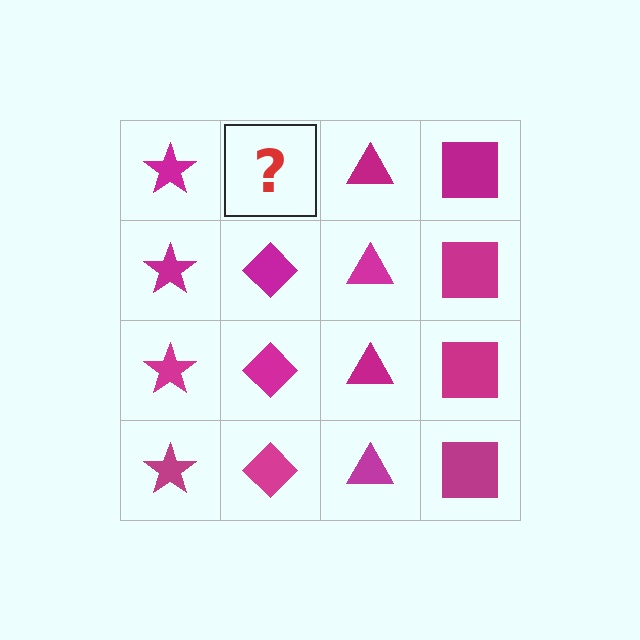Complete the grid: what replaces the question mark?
The question mark should be replaced with a magenta diamond.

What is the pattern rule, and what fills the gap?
The rule is that each column has a consistent shape. The gap should be filled with a magenta diamond.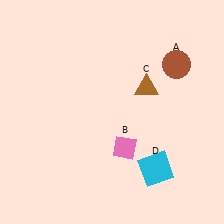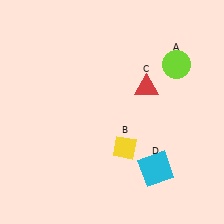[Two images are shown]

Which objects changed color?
A changed from brown to lime. B changed from pink to yellow. C changed from brown to red.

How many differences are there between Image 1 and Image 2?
There are 3 differences between the two images.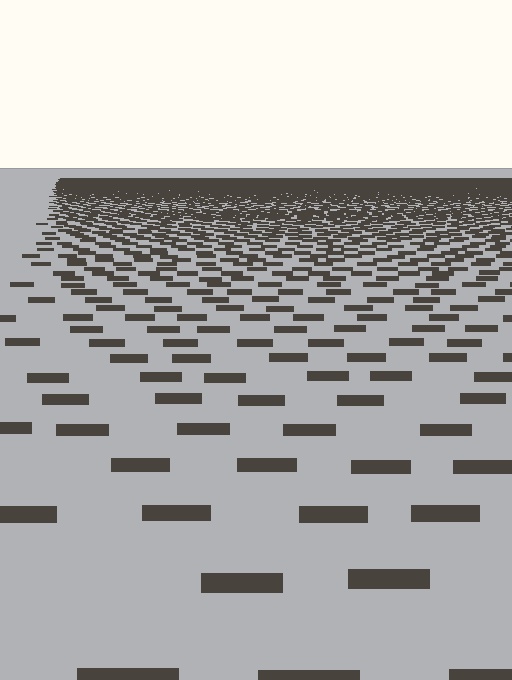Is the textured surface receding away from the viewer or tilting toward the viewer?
The surface is receding away from the viewer. Texture elements get smaller and denser toward the top.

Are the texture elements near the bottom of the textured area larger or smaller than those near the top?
Larger. Near the bottom, elements are closer to the viewer and appear at a bigger on-screen size.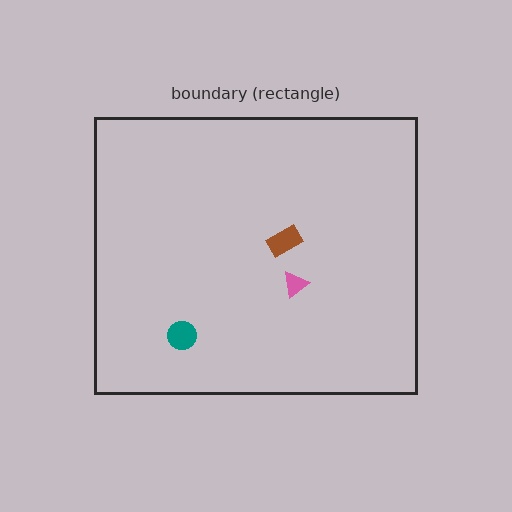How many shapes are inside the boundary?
3 inside, 0 outside.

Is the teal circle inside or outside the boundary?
Inside.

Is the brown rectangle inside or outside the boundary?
Inside.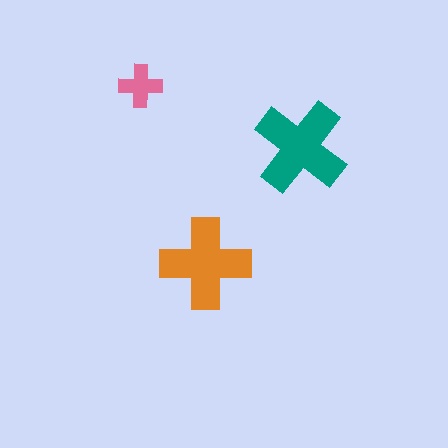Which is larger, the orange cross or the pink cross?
The orange one.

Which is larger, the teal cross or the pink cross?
The teal one.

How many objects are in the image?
There are 3 objects in the image.